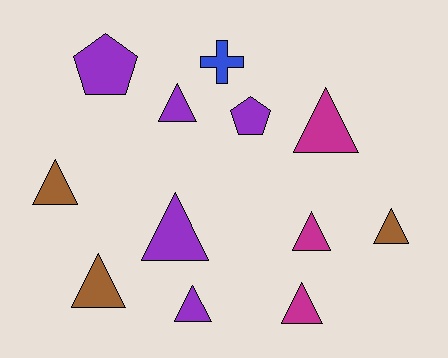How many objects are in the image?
There are 12 objects.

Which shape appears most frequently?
Triangle, with 9 objects.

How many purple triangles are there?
There are 3 purple triangles.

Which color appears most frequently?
Purple, with 5 objects.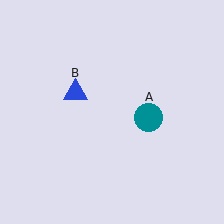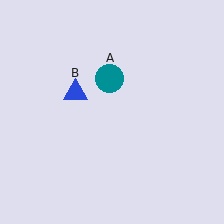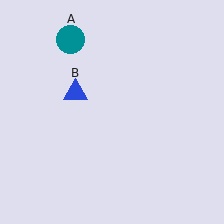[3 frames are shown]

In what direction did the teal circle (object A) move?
The teal circle (object A) moved up and to the left.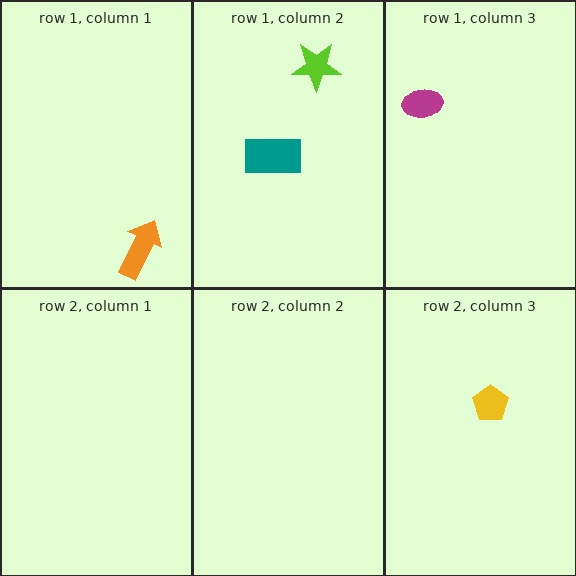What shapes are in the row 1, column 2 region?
The lime star, the teal rectangle.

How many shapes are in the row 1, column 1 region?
1.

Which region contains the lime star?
The row 1, column 2 region.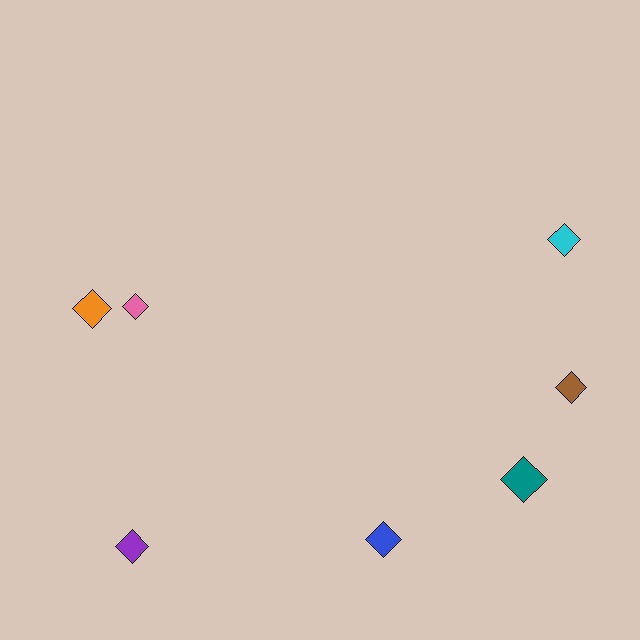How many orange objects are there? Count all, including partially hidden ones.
There is 1 orange object.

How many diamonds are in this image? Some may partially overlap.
There are 7 diamonds.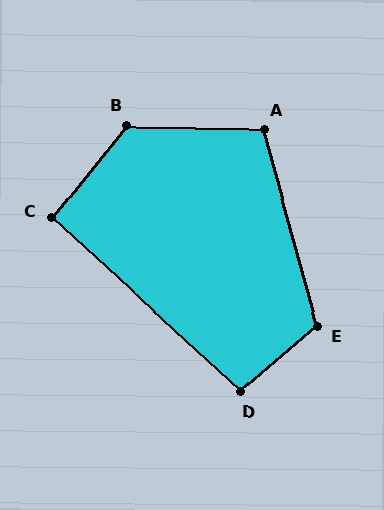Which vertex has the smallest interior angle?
C, at approximately 94 degrees.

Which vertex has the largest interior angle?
B, at approximately 127 degrees.